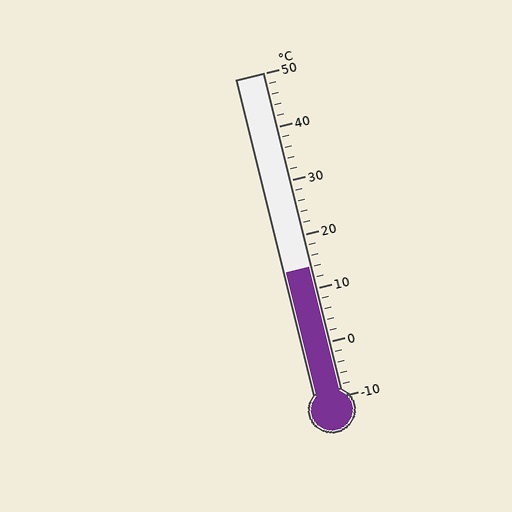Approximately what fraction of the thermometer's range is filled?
The thermometer is filled to approximately 40% of its range.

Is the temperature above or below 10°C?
The temperature is above 10°C.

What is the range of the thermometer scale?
The thermometer scale ranges from -10°C to 50°C.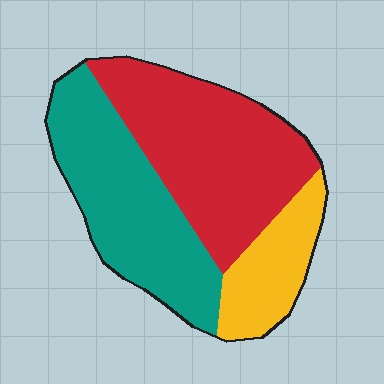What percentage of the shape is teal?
Teal takes up about three eighths (3/8) of the shape.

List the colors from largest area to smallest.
From largest to smallest: red, teal, yellow.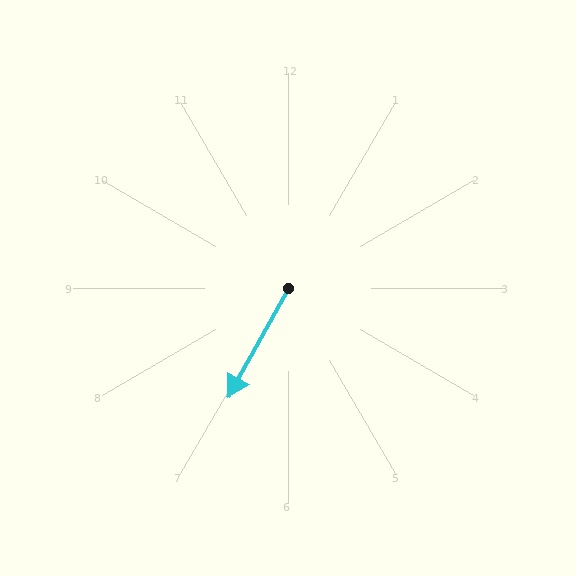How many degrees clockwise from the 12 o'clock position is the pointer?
Approximately 209 degrees.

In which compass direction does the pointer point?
Southwest.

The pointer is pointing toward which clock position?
Roughly 7 o'clock.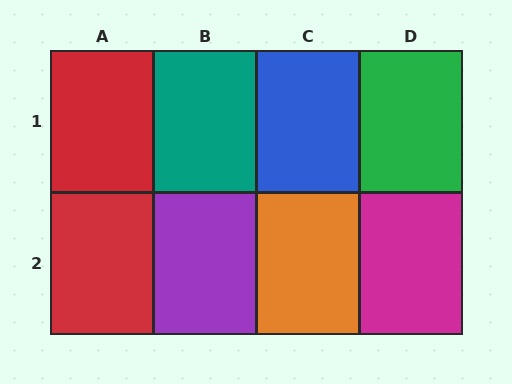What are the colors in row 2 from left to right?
Red, purple, orange, magenta.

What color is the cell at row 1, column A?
Red.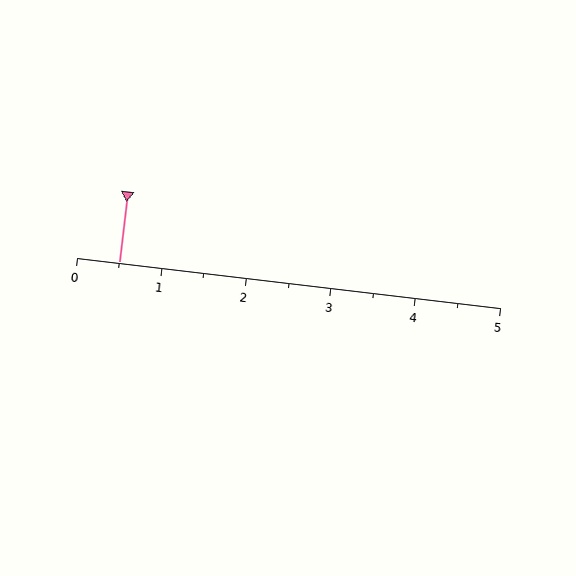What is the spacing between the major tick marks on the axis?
The major ticks are spaced 1 apart.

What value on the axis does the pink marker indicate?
The marker indicates approximately 0.5.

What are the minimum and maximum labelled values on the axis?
The axis runs from 0 to 5.